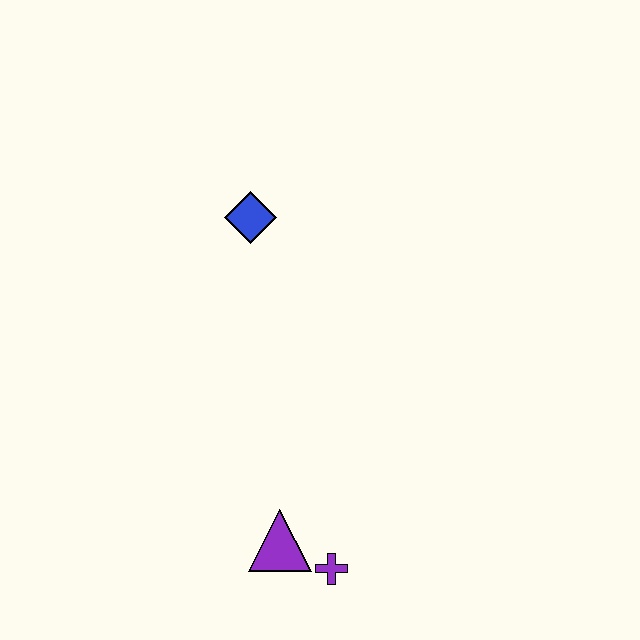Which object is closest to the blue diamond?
The purple triangle is closest to the blue diamond.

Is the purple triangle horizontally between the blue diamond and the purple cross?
Yes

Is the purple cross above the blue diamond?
No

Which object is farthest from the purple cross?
The blue diamond is farthest from the purple cross.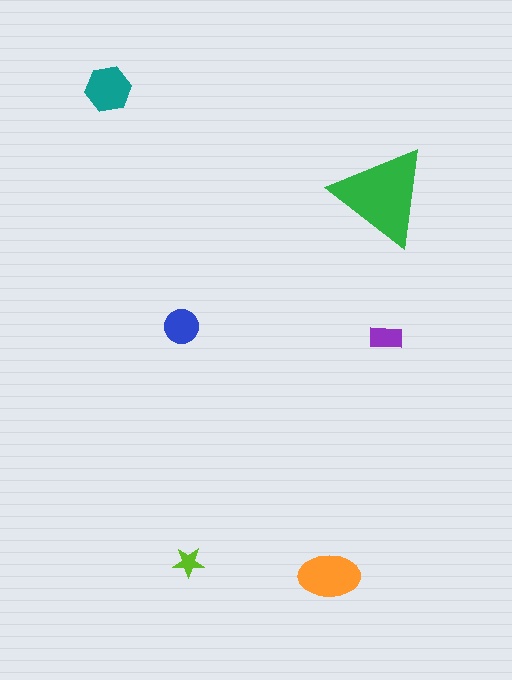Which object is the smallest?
The lime star.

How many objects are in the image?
There are 6 objects in the image.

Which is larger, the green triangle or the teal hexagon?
The green triangle.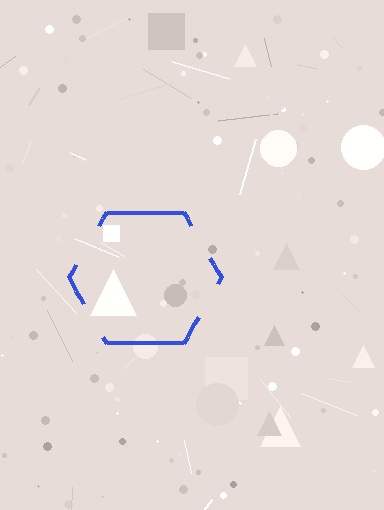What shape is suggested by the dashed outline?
The dashed outline suggests a hexagon.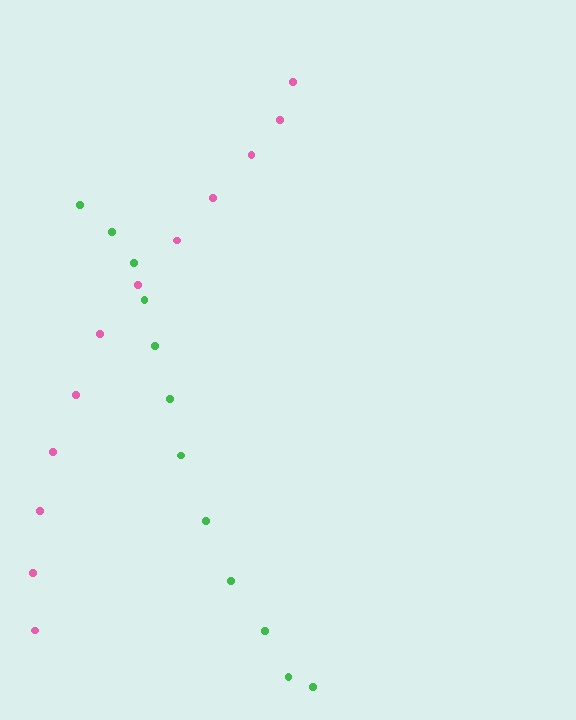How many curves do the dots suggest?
There are 2 distinct paths.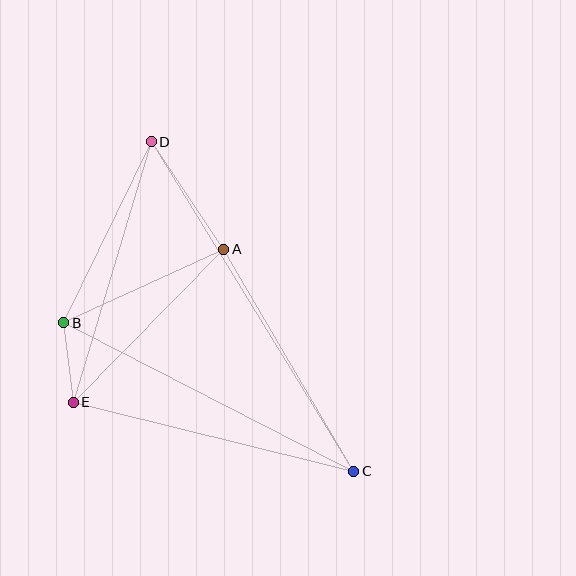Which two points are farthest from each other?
Points C and D are farthest from each other.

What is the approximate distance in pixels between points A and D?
The distance between A and D is approximately 130 pixels.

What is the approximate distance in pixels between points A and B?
The distance between A and B is approximately 176 pixels.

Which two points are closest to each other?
Points B and E are closest to each other.